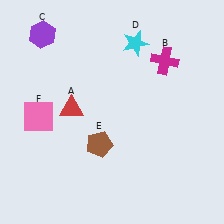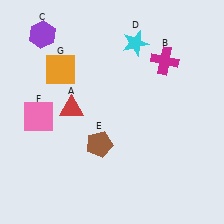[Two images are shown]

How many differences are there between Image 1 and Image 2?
There is 1 difference between the two images.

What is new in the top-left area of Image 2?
An orange square (G) was added in the top-left area of Image 2.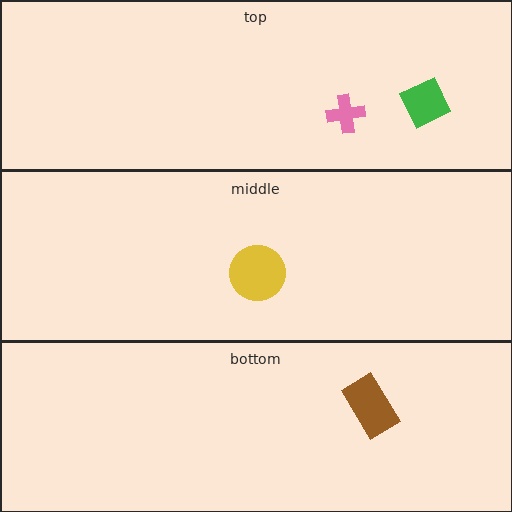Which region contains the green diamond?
The top region.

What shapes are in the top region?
The green diamond, the pink cross.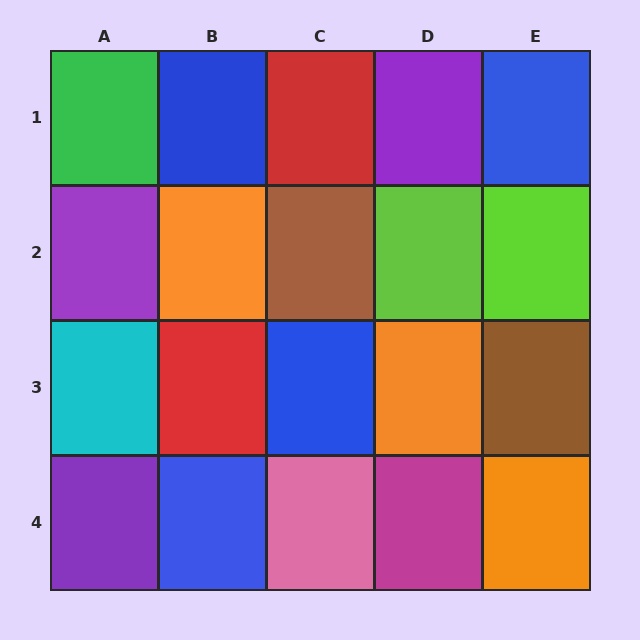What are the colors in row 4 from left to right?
Purple, blue, pink, magenta, orange.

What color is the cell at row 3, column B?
Red.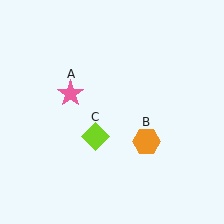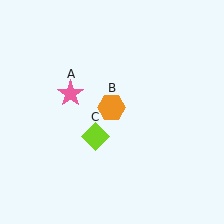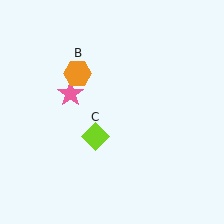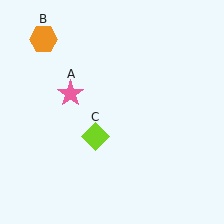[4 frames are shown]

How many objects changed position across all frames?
1 object changed position: orange hexagon (object B).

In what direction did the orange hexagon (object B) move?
The orange hexagon (object B) moved up and to the left.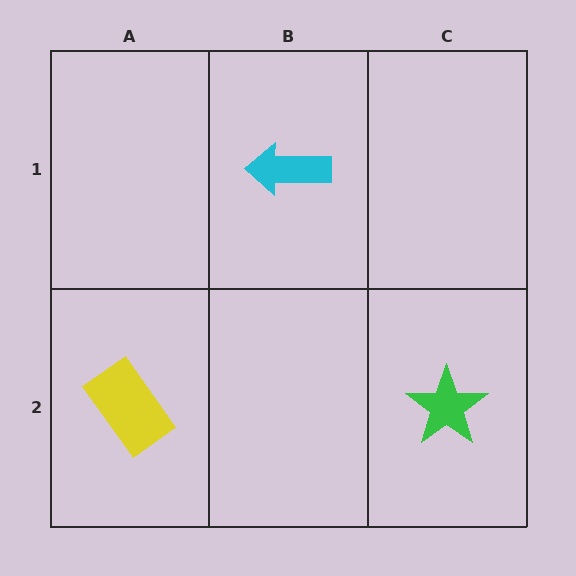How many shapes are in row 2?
2 shapes.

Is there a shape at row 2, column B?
No, that cell is empty.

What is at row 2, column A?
A yellow rectangle.